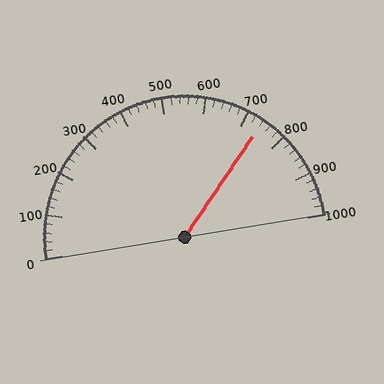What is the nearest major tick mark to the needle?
The nearest major tick mark is 700.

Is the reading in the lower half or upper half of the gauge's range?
The reading is in the upper half of the range (0 to 1000).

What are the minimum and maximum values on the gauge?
The gauge ranges from 0 to 1000.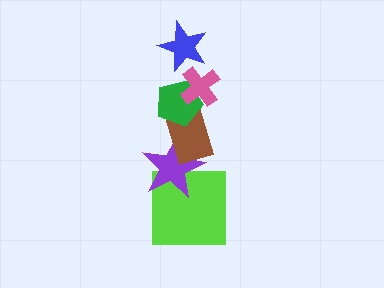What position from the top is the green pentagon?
The green pentagon is 3rd from the top.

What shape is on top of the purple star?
The brown rectangle is on top of the purple star.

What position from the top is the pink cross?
The pink cross is 2nd from the top.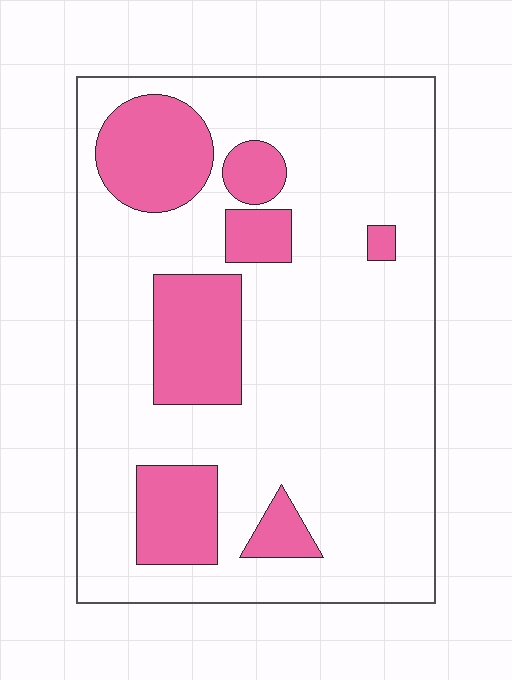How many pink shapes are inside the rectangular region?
7.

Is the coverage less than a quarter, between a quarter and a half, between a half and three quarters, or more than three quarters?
Less than a quarter.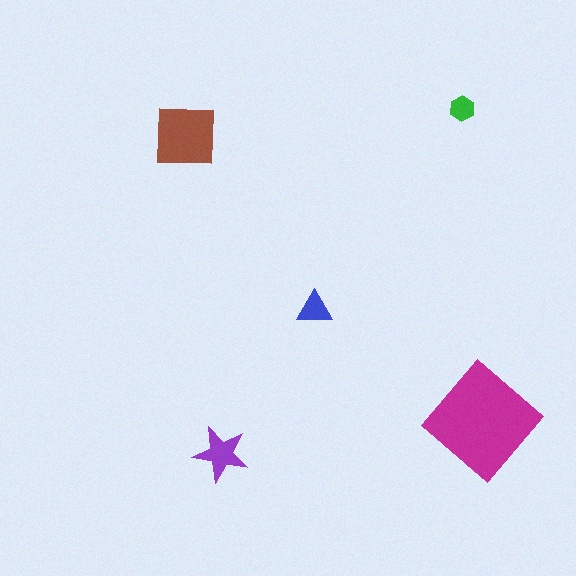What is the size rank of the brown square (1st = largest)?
2nd.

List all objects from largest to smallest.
The magenta diamond, the brown square, the purple star, the blue triangle, the green hexagon.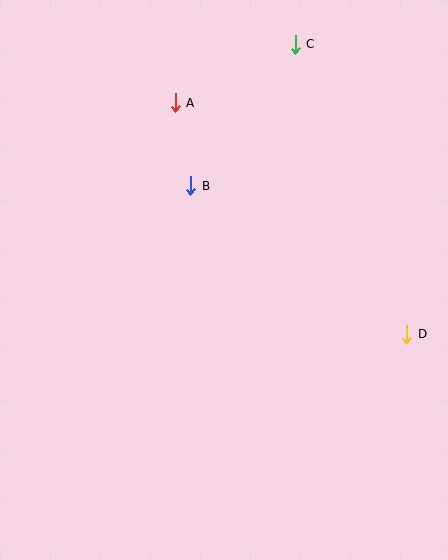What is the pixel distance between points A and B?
The distance between A and B is 84 pixels.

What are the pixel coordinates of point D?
Point D is at (407, 334).